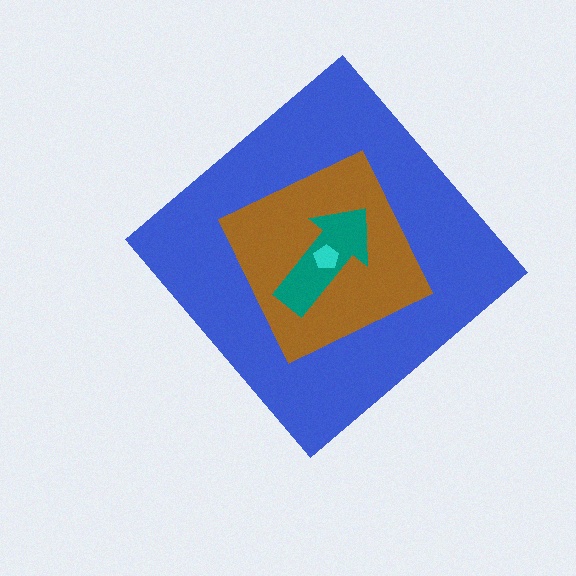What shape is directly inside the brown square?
The teal arrow.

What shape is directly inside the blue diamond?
The brown square.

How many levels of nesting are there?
4.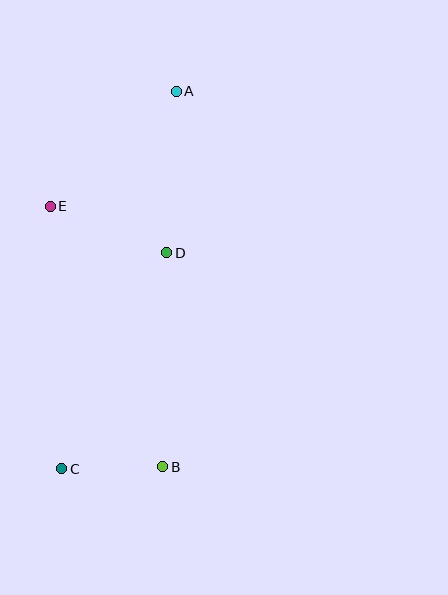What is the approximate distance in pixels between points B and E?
The distance between B and E is approximately 283 pixels.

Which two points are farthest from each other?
Points A and C are farthest from each other.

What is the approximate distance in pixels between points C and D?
The distance between C and D is approximately 240 pixels.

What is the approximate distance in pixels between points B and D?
The distance between B and D is approximately 214 pixels.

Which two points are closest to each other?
Points B and C are closest to each other.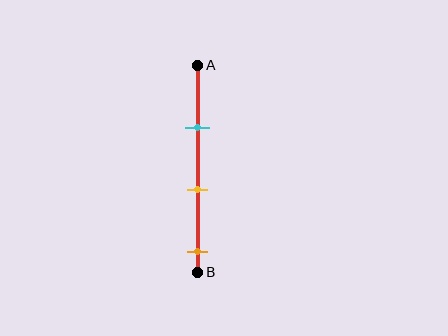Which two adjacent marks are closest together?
The cyan and yellow marks are the closest adjacent pair.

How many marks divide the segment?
There are 3 marks dividing the segment.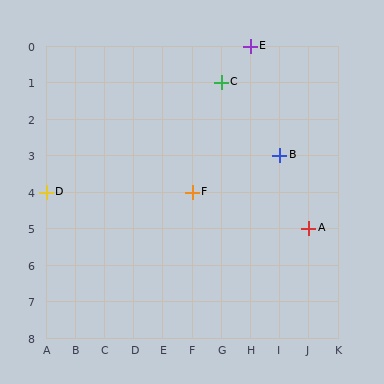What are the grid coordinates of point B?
Point B is at grid coordinates (I, 3).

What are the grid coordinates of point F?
Point F is at grid coordinates (F, 4).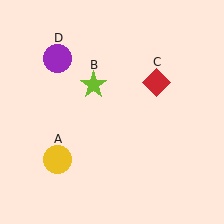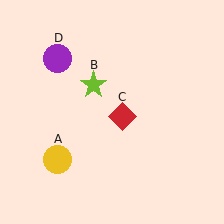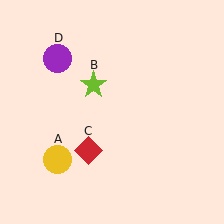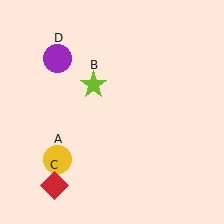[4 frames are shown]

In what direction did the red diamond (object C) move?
The red diamond (object C) moved down and to the left.